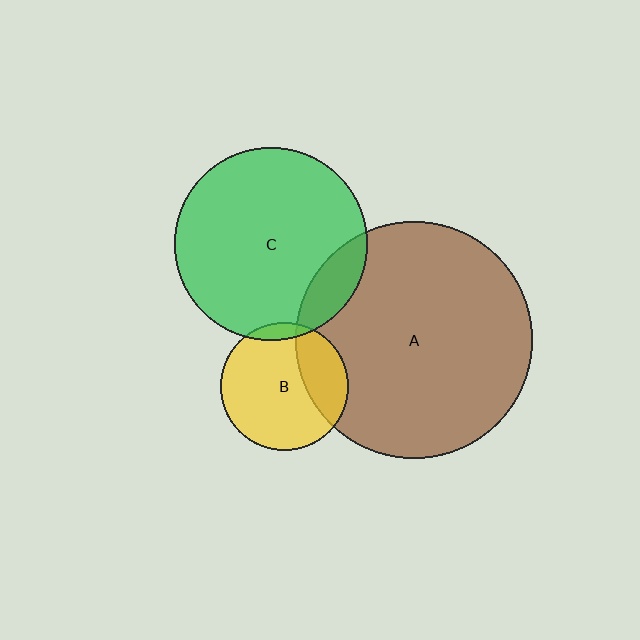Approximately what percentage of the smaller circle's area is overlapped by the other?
Approximately 25%.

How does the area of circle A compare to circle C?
Approximately 1.5 times.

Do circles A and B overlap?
Yes.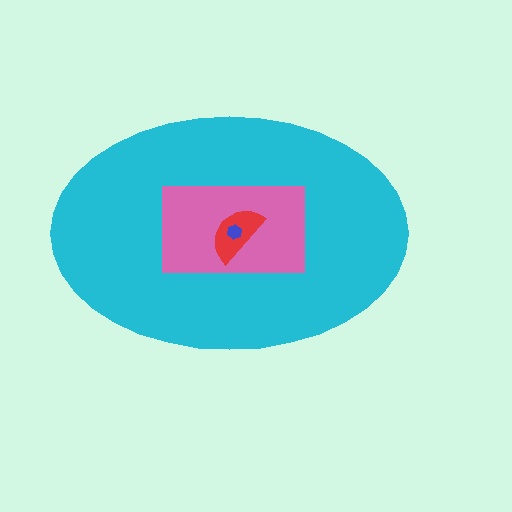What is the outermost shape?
The cyan ellipse.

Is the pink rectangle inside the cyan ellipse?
Yes.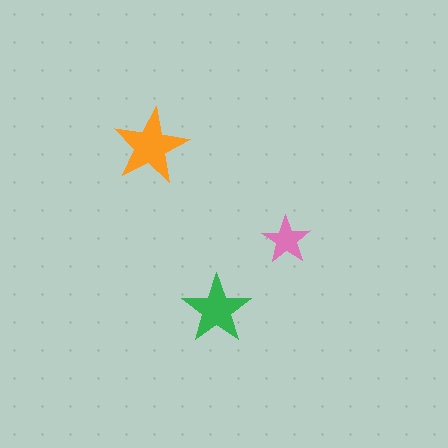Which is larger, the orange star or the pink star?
The orange one.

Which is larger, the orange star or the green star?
The orange one.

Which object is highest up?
The orange star is topmost.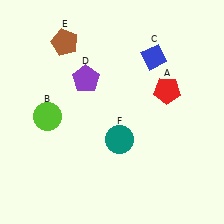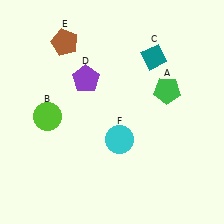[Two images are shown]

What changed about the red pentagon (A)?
In Image 1, A is red. In Image 2, it changed to green.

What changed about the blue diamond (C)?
In Image 1, C is blue. In Image 2, it changed to teal.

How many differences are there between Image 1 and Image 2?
There are 3 differences between the two images.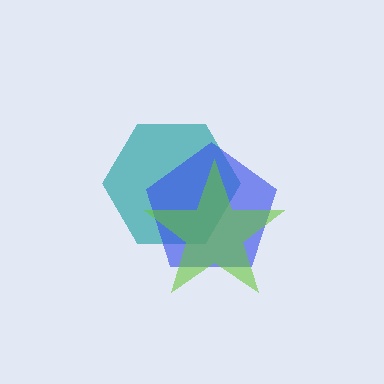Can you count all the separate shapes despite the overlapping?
Yes, there are 3 separate shapes.